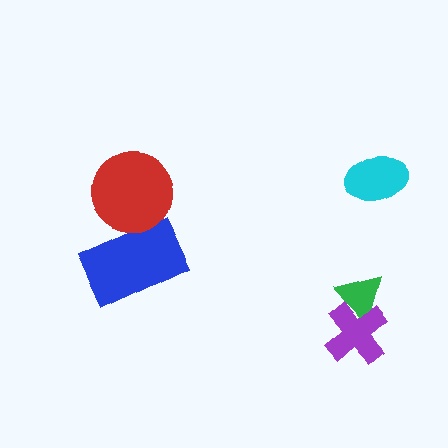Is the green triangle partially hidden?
Yes, it is partially covered by another shape.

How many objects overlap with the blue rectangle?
1 object overlaps with the blue rectangle.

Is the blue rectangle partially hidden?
Yes, it is partially covered by another shape.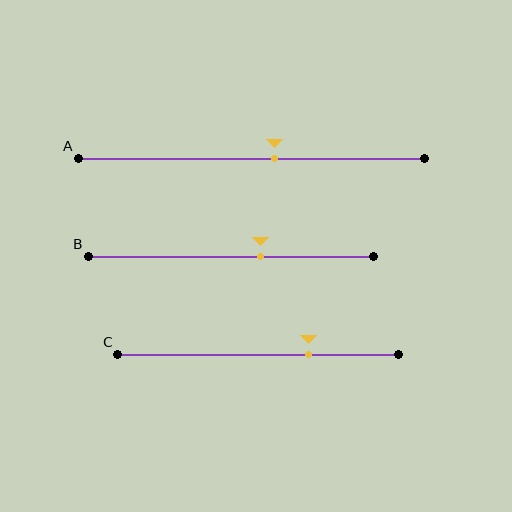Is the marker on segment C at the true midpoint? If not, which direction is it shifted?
No, the marker on segment C is shifted to the right by about 18% of the segment length.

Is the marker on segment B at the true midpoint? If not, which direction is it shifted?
No, the marker on segment B is shifted to the right by about 10% of the segment length.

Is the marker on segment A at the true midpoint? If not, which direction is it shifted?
No, the marker on segment A is shifted to the right by about 7% of the segment length.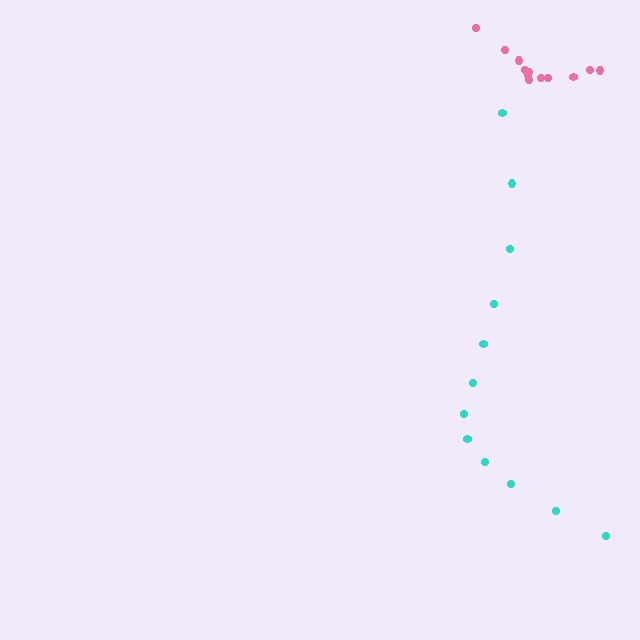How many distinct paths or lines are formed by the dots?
There are 2 distinct paths.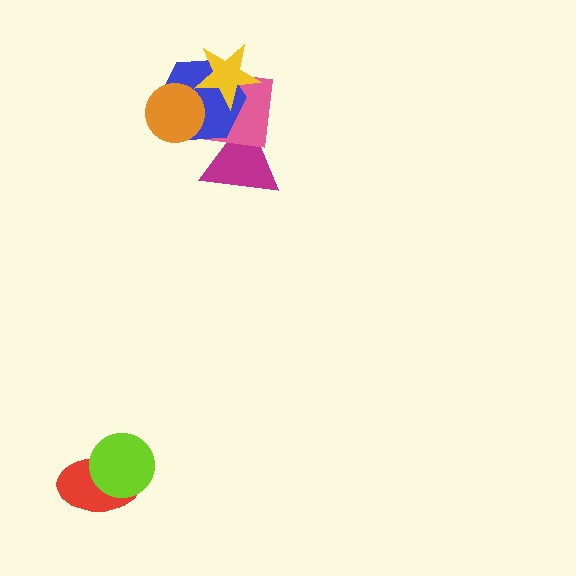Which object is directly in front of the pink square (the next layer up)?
The blue hexagon is directly in front of the pink square.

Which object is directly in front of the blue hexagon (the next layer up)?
The orange circle is directly in front of the blue hexagon.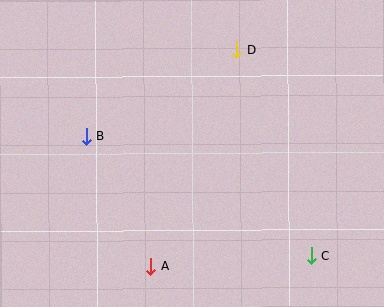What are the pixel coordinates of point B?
Point B is at (86, 136).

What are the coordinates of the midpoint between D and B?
The midpoint between D and B is at (162, 93).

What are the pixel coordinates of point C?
Point C is at (311, 256).